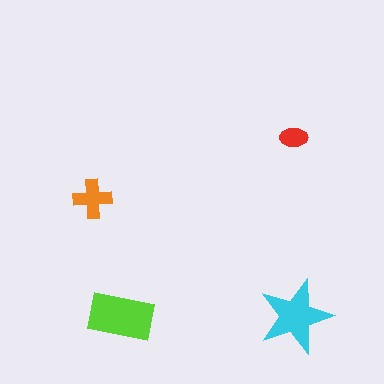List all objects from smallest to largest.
The red ellipse, the orange cross, the cyan star, the lime rectangle.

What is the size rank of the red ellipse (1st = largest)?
4th.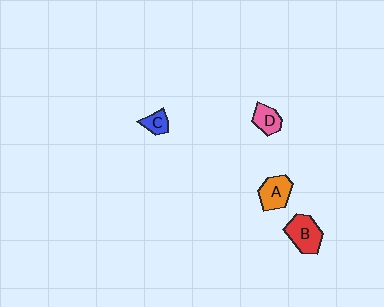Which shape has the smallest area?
Shape C (blue).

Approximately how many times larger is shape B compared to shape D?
Approximately 1.6 times.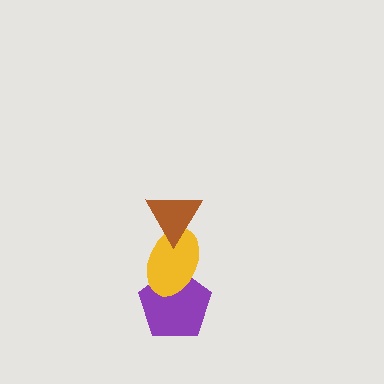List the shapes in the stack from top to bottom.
From top to bottom: the brown triangle, the yellow ellipse, the purple pentagon.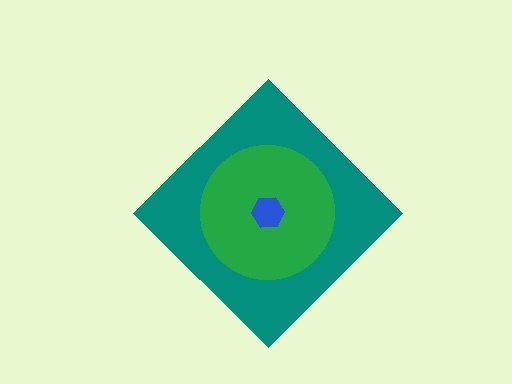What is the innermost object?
The blue hexagon.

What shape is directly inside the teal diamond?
The green circle.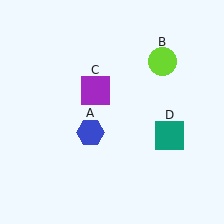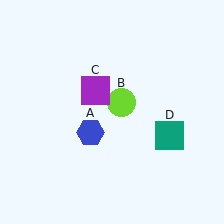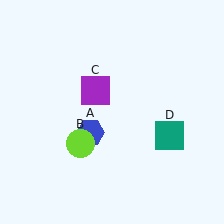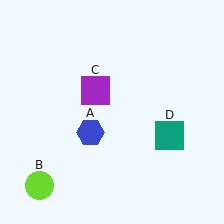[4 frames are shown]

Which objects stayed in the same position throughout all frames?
Blue hexagon (object A) and purple square (object C) and teal square (object D) remained stationary.